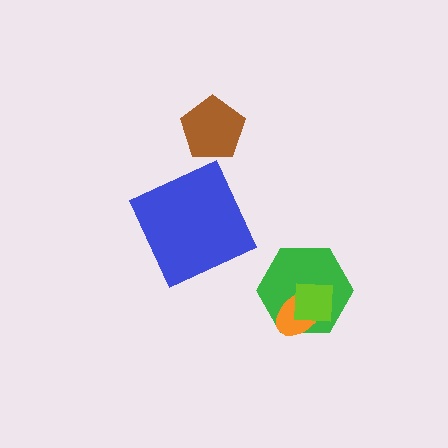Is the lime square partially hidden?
No, no other shape covers it.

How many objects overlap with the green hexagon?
2 objects overlap with the green hexagon.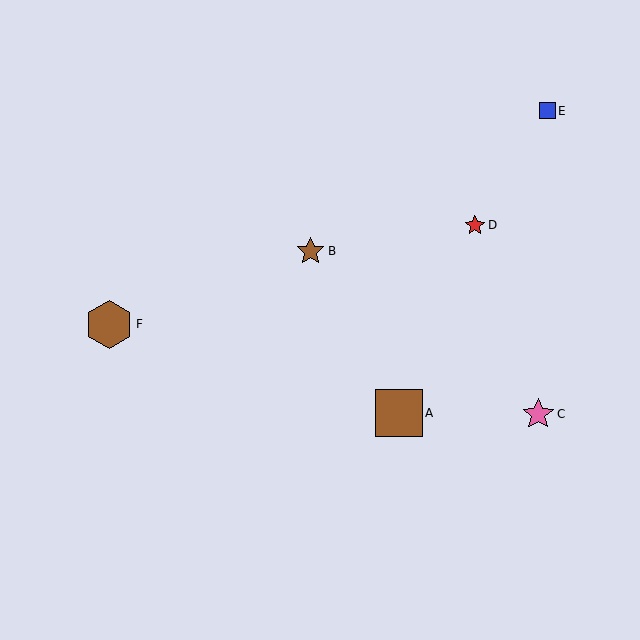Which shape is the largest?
The brown hexagon (labeled F) is the largest.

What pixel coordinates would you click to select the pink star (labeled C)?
Click at (538, 414) to select the pink star C.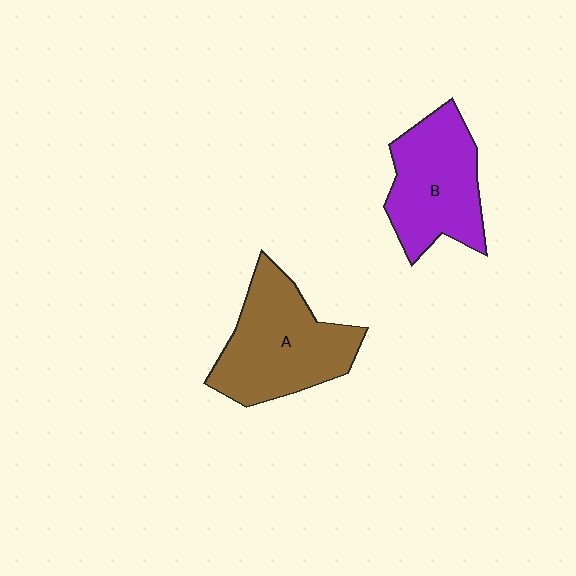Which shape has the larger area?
Shape A (brown).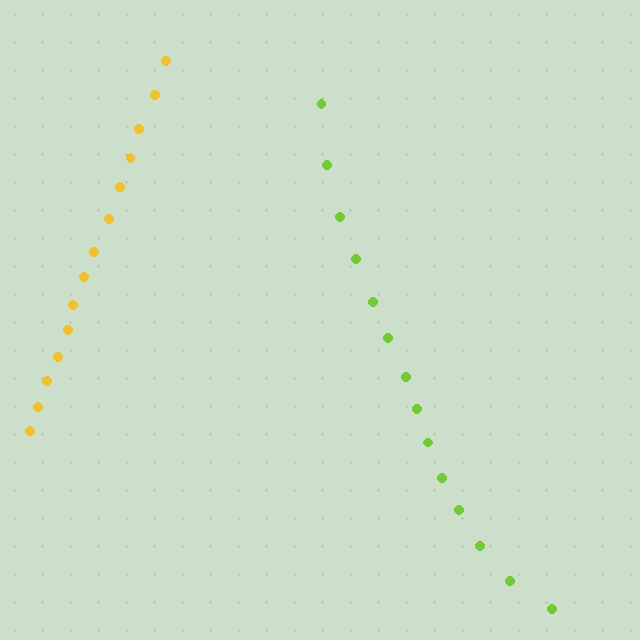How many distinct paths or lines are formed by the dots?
There are 2 distinct paths.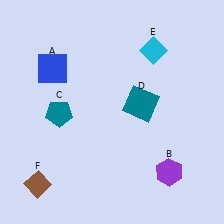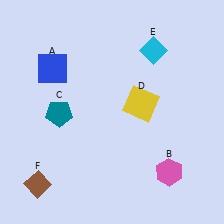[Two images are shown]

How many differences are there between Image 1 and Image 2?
There are 2 differences between the two images.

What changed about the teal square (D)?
In Image 1, D is teal. In Image 2, it changed to yellow.